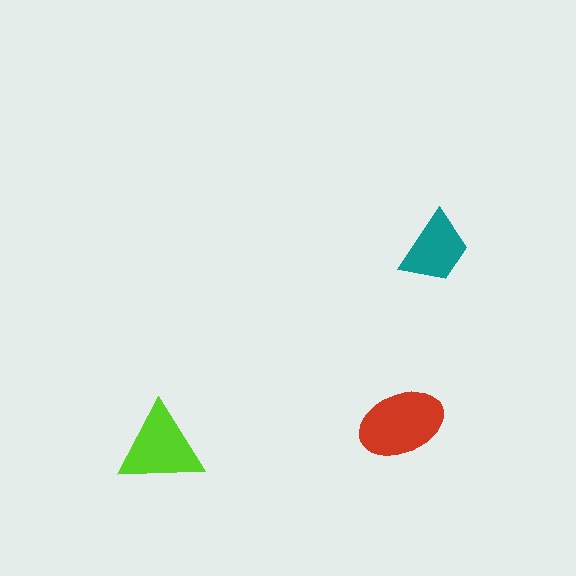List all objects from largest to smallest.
The red ellipse, the lime triangle, the teal trapezoid.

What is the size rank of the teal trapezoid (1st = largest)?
3rd.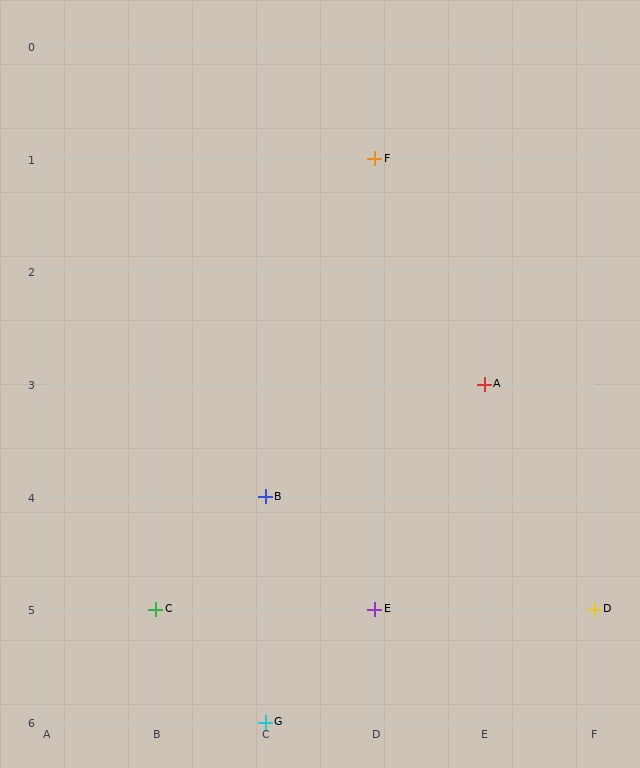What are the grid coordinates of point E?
Point E is at grid coordinates (D, 5).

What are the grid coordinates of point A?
Point A is at grid coordinates (E, 3).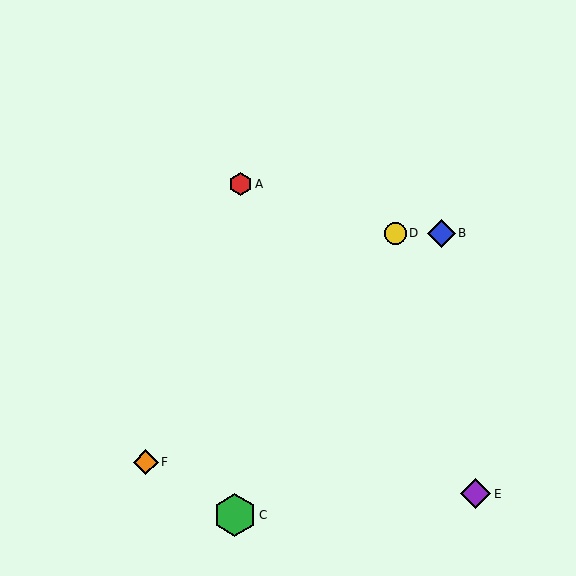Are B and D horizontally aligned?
Yes, both are at y≈233.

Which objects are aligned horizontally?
Objects B, D are aligned horizontally.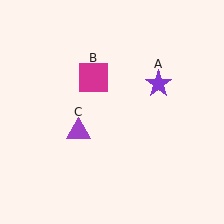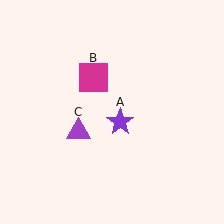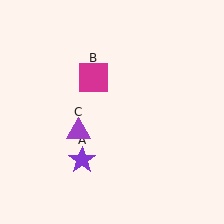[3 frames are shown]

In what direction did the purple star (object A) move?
The purple star (object A) moved down and to the left.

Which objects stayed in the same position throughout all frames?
Magenta square (object B) and purple triangle (object C) remained stationary.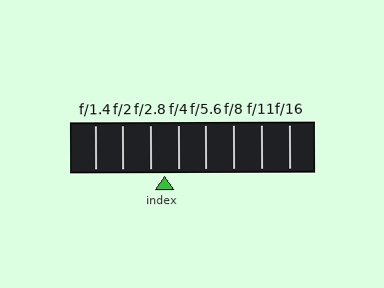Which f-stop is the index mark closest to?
The index mark is closest to f/2.8.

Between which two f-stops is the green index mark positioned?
The index mark is between f/2.8 and f/4.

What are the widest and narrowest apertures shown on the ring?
The widest aperture shown is f/1.4 and the narrowest is f/16.